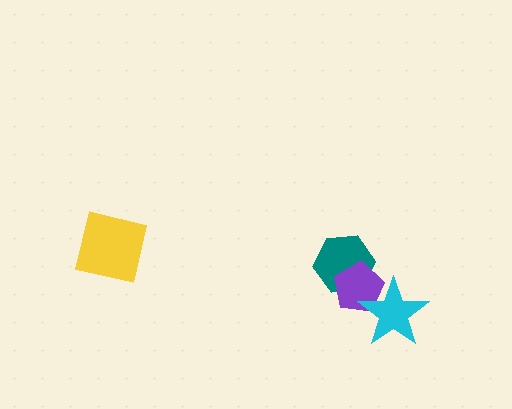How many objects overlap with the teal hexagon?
1 object overlaps with the teal hexagon.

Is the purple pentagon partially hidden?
Yes, it is partially covered by another shape.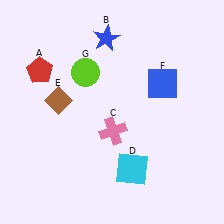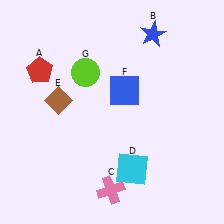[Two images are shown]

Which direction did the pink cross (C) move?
The pink cross (C) moved down.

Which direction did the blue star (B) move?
The blue star (B) moved right.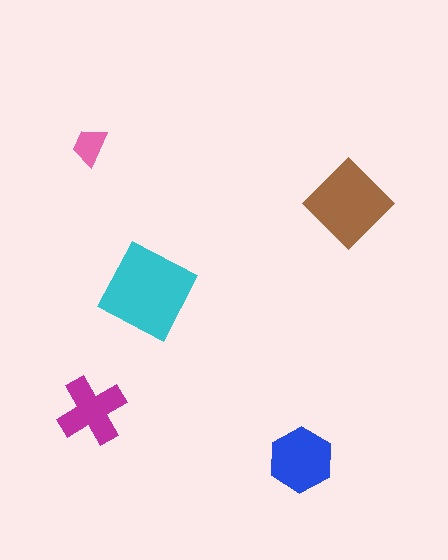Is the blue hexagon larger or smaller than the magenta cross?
Larger.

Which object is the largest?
The cyan square.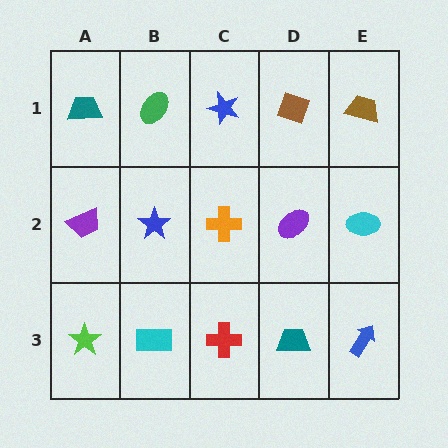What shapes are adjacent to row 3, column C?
An orange cross (row 2, column C), a cyan rectangle (row 3, column B), a teal trapezoid (row 3, column D).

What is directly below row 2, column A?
A lime star.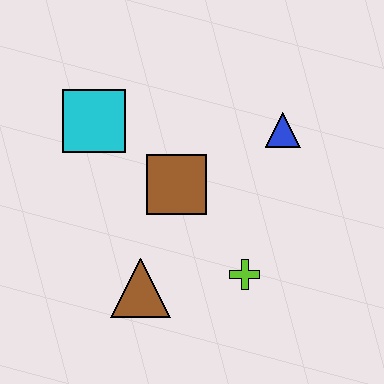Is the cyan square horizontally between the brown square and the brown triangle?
No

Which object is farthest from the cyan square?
The lime cross is farthest from the cyan square.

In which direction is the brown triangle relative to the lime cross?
The brown triangle is to the left of the lime cross.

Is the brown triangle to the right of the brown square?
No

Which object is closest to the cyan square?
The brown square is closest to the cyan square.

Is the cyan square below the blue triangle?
No